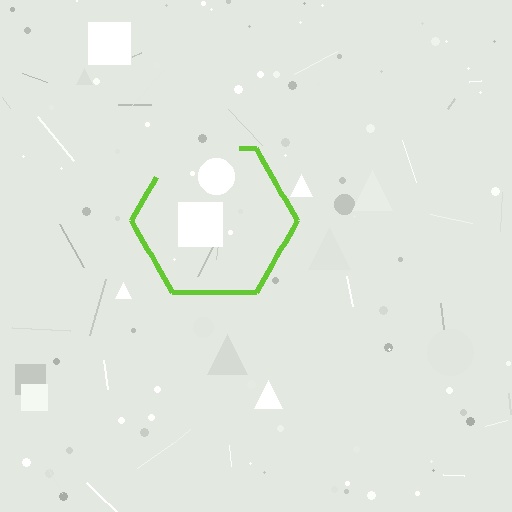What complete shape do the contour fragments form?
The contour fragments form a hexagon.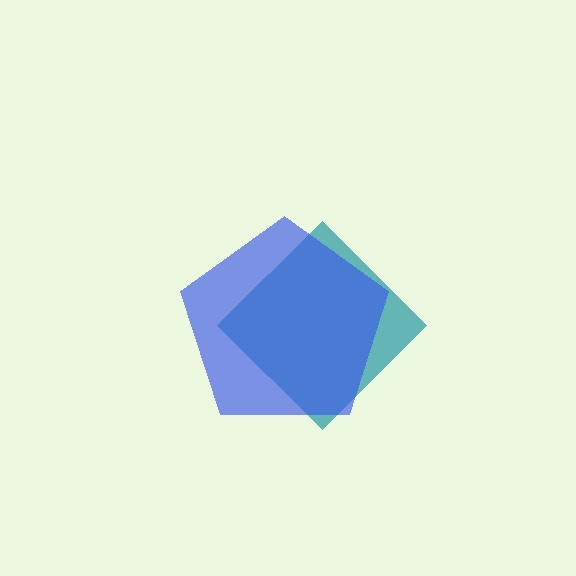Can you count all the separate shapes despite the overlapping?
Yes, there are 2 separate shapes.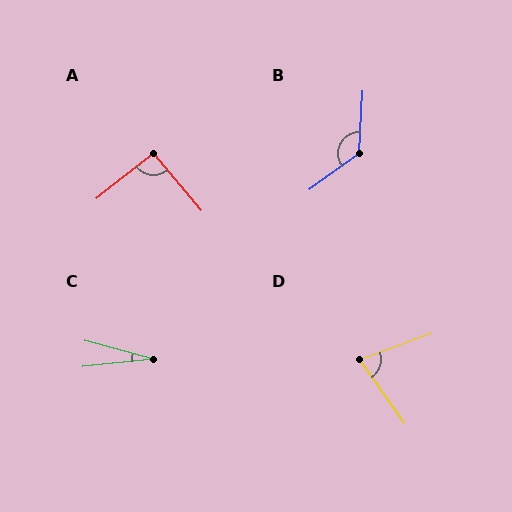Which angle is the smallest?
C, at approximately 21 degrees.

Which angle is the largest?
B, at approximately 129 degrees.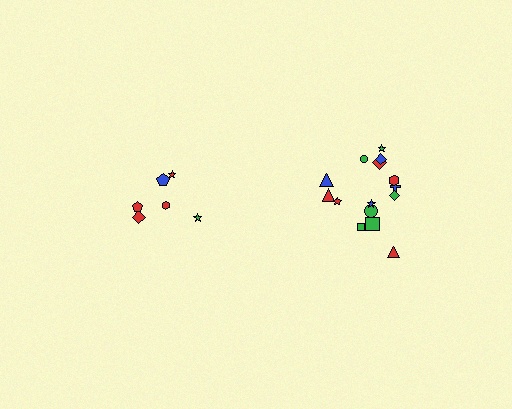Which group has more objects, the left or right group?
The right group.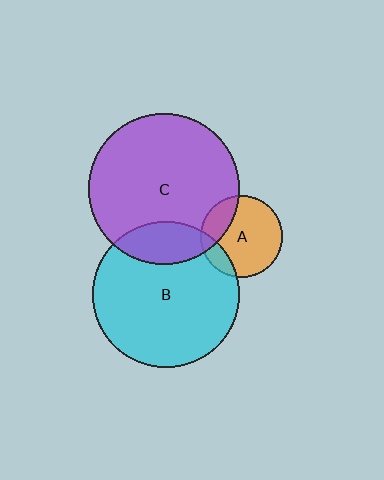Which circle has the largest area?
Circle C (purple).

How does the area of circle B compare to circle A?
Approximately 3.2 times.